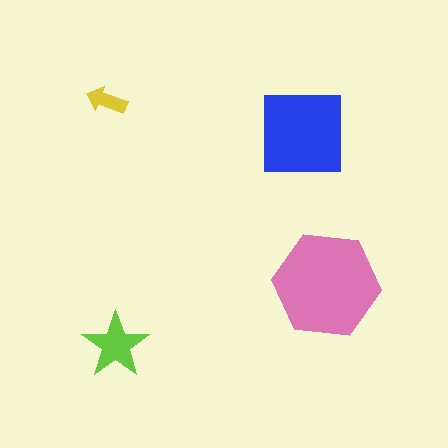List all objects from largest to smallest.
The pink hexagon, the blue square, the lime star, the yellow arrow.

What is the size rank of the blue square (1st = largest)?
2nd.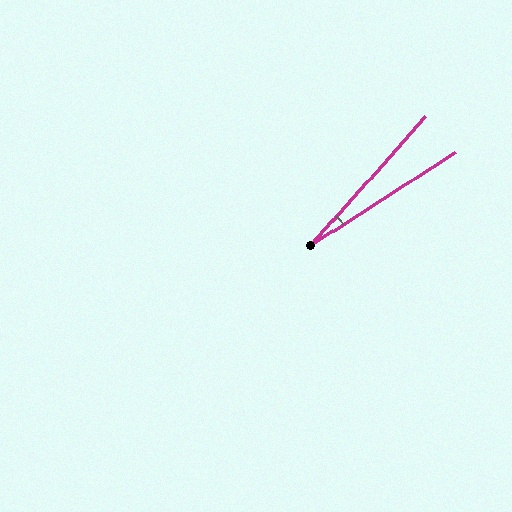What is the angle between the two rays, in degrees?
Approximately 16 degrees.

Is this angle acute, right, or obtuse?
It is acute.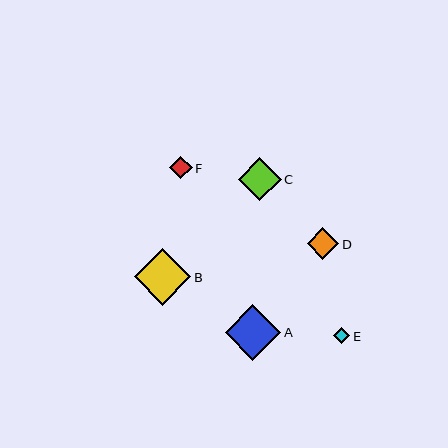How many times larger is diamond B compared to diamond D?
Diamond B is approximately 1.8 times the size of diamond D.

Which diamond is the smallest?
Diamond E is the smallest with a size of approximately 17 pixels.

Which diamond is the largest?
Diamond B is the largest with a size of approximately 56 pixels.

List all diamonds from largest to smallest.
From largest to smallest: B, A, C, D, F, E.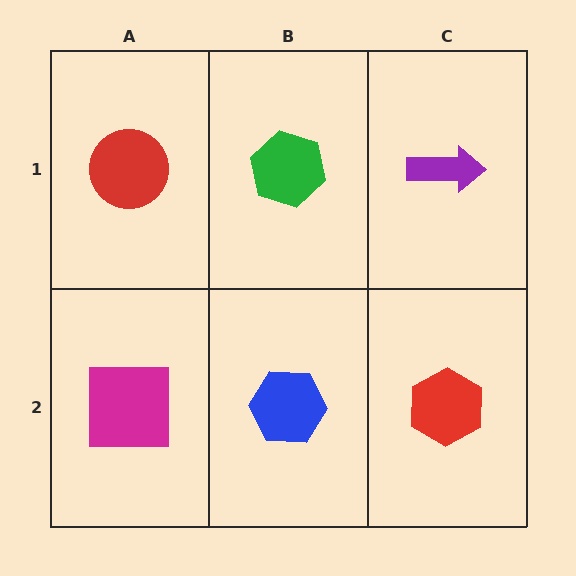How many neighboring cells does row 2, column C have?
2.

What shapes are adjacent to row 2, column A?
A red circle (row 1, column A), a blue hexagon (row 2, column B).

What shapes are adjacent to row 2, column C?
A purple arrow (row 1, column C), a blue hexagon (row 2, column B).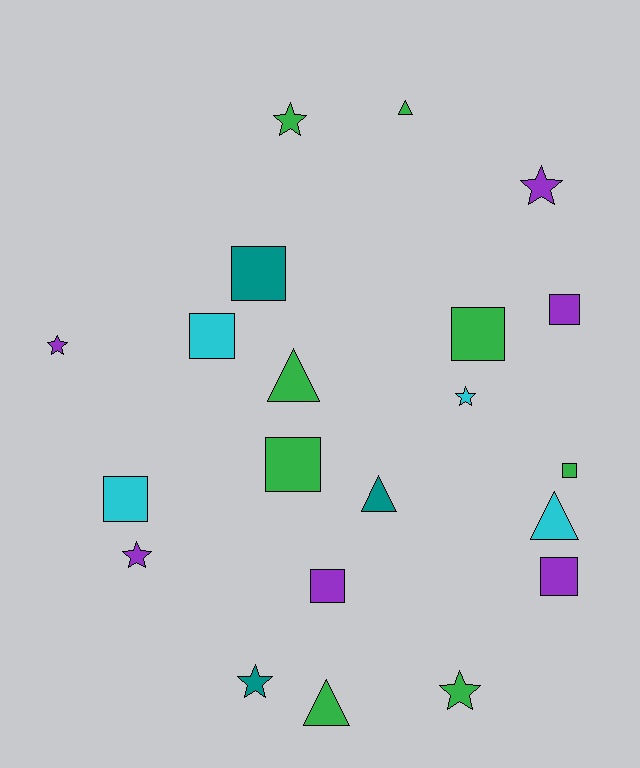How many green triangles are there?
There are 3 green triangles.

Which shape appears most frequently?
Square, with 9 objects.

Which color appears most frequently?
Green, with 8 objects.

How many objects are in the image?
There are 21 objects.